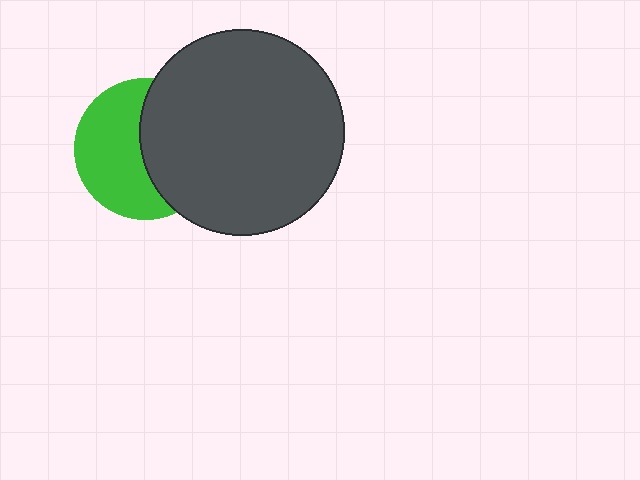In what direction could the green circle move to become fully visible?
The green circle could move left. That would shift it out from behind the dark gray circle entirely.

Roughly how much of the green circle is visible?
About half of it is visible (roughly 53%).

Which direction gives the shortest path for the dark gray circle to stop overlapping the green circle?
Moving right gives the shortest separation.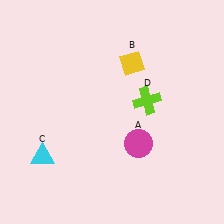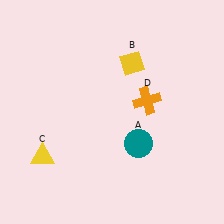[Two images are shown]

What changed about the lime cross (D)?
In Image 1, D is lime. In Image 2, it changed to orange.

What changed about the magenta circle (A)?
In Image 1, A is magenta. In Image 2, it changed to teal.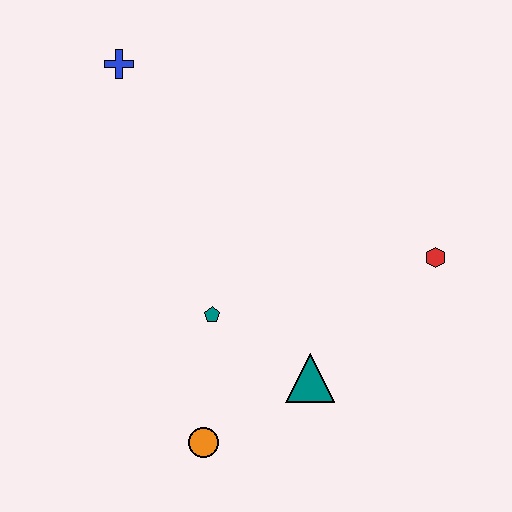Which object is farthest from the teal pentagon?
The blue cross is farthest from the teal pentagon.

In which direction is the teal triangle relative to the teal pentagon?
The teal triangle is to the right of the teal pentagon.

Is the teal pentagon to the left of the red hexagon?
Yes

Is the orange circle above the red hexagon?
No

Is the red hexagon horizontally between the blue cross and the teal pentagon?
No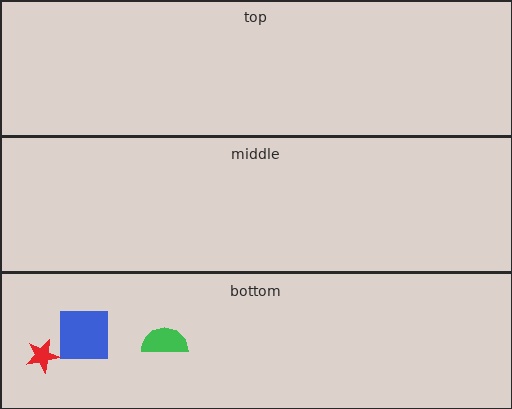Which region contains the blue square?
The bottom region.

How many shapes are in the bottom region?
3.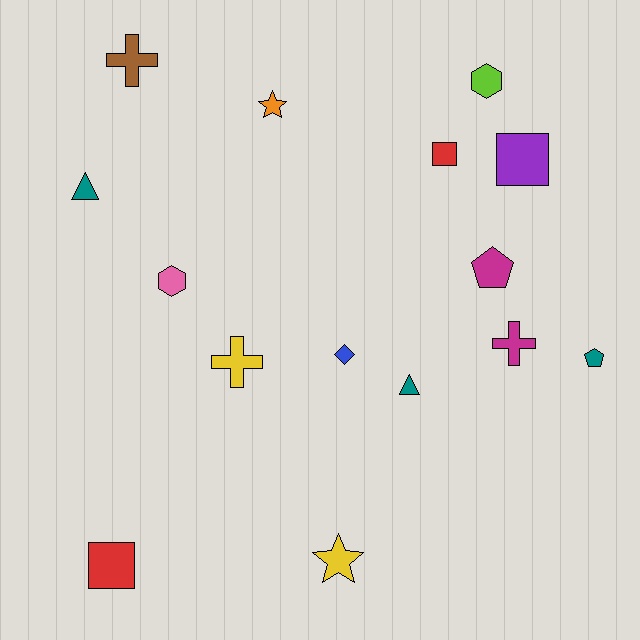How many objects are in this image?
There are 15 objects.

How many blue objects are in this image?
There is 1 blue object.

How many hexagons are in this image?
There are 2 hexagons.